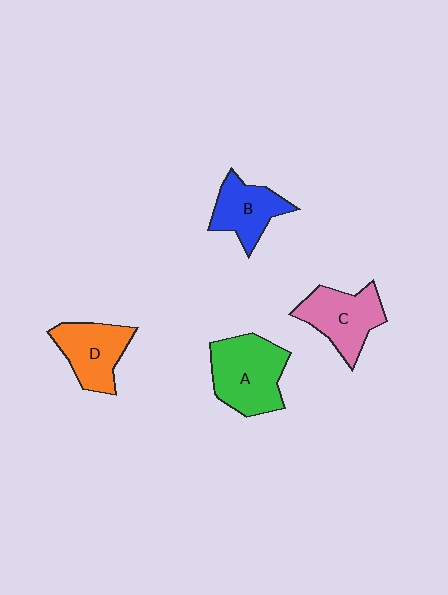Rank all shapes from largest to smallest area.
From largest to smallest: A (green), C (pink), D (orange), B (blue).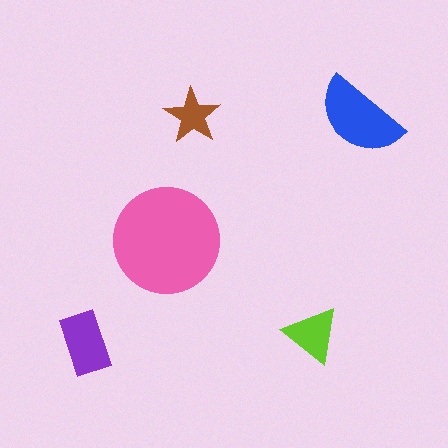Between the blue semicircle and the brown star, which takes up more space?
The blue semicircle.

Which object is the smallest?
The brown star.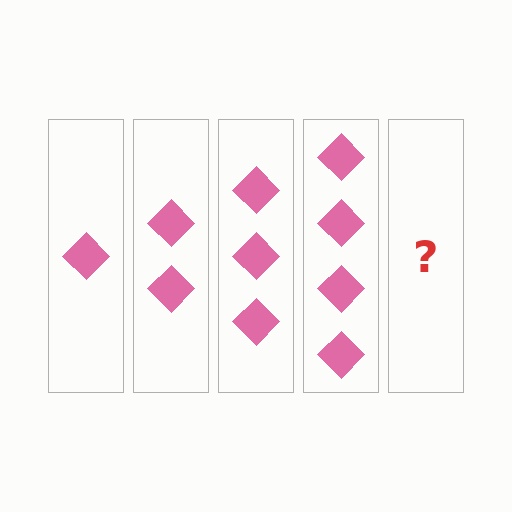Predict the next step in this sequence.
The next step is 5 diamonds.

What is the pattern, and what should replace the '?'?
The pattern is that each step adds one more diamond. The '?' should be 5 diamonds.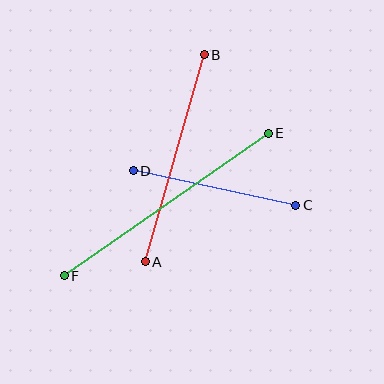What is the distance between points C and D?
The distance is approximately 166 pixels.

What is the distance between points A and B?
The distance is approximately 215 pixels.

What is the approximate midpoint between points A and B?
The midpoint is at approximately (175, 158) pixels.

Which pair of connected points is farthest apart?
Points E and F are farthest apart.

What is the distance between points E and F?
The distance is approximately 249 pixels.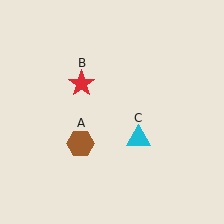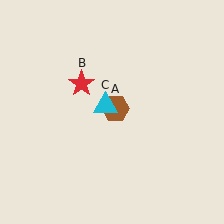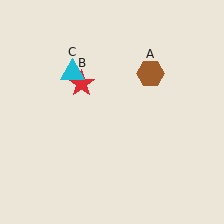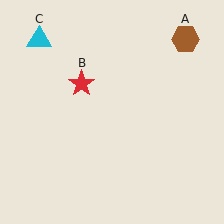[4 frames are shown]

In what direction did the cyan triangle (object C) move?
The cyan triangle (object C) moved up and to the left.